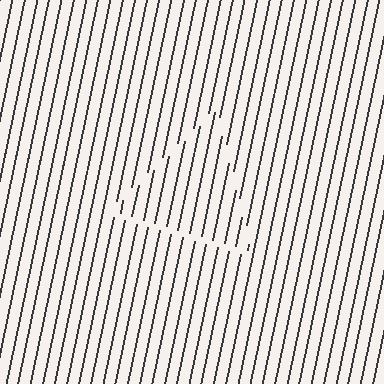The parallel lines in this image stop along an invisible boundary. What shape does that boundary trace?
An illusory triangle. The interior of the shape contains the same grating, shifted by half a period — the contour is defined by the phase discontinuity where line-ends from the inner and outer gratings abut.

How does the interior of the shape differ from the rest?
The interior of the shape contains the same grating, shifted by half a period — the contour is defined by the phase discontinuity where line-ends from the inner and outer gratings abut.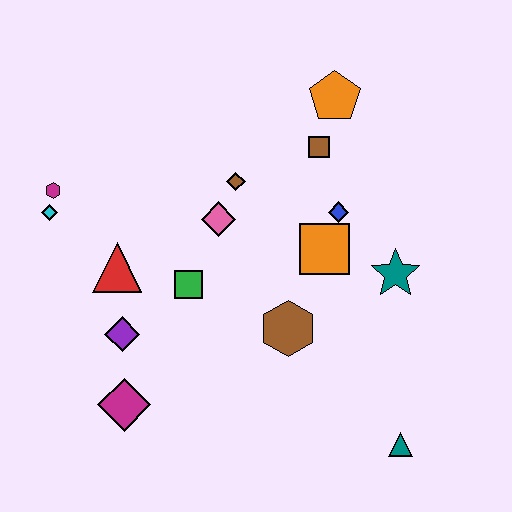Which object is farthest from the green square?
The teal triangle is farthest from the green square.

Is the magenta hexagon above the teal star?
Yes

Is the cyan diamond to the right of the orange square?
No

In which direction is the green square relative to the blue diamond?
The green square is to the left of the blue diamond.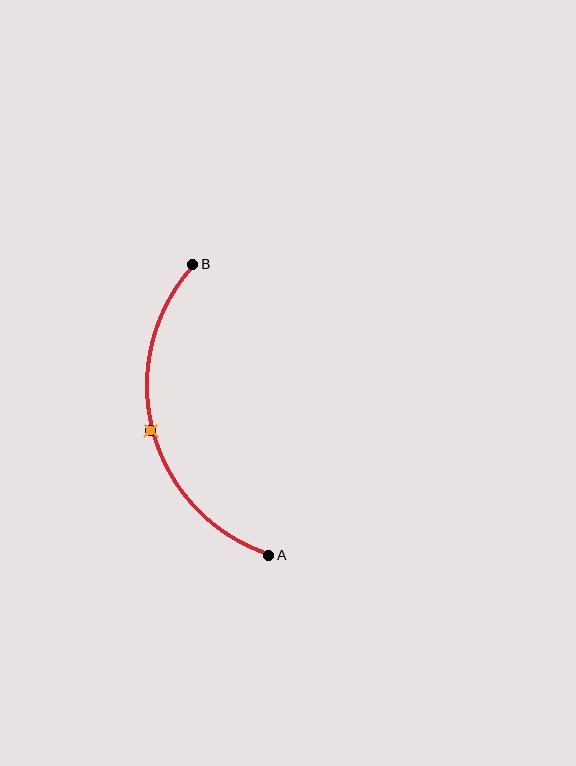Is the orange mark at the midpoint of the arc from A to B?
Yes. The orange mark lies on the arc at equal arc-length from both A and B — it is the arc midpoint.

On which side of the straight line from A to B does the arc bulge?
The arc bulges to the left of the straight line connecting A and B.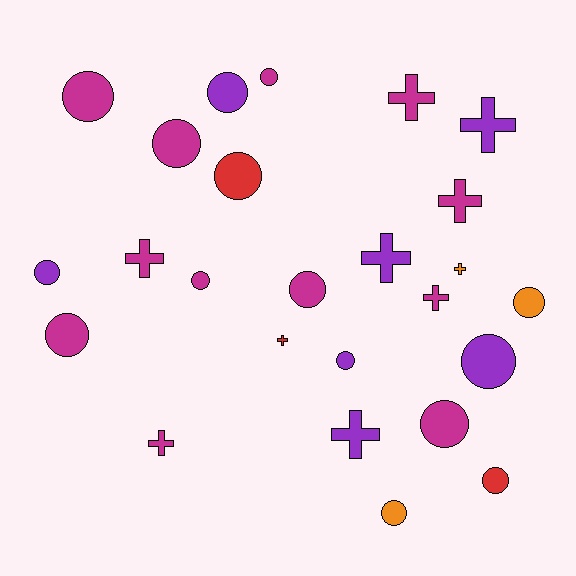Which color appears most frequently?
Magenta, with 12 objects.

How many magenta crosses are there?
There are 5 magenta crosses.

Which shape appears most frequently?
Circle, with 15 objects.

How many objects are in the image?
There are 25 objects.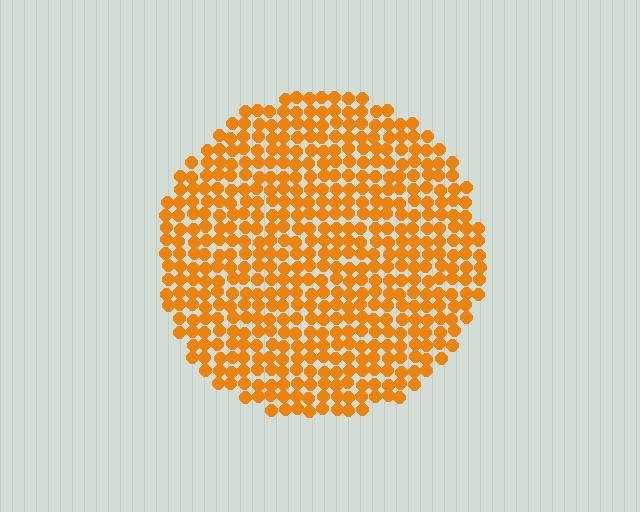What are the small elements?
The small elements are circles.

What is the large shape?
The large shape is a circle.